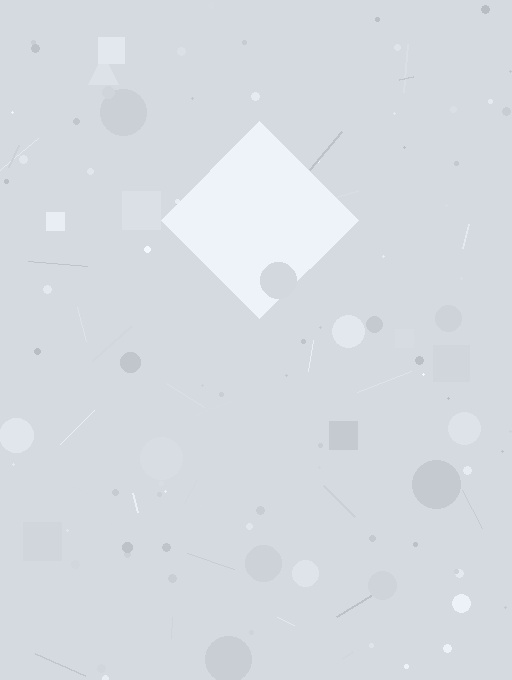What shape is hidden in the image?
A diamond is hidden in the image.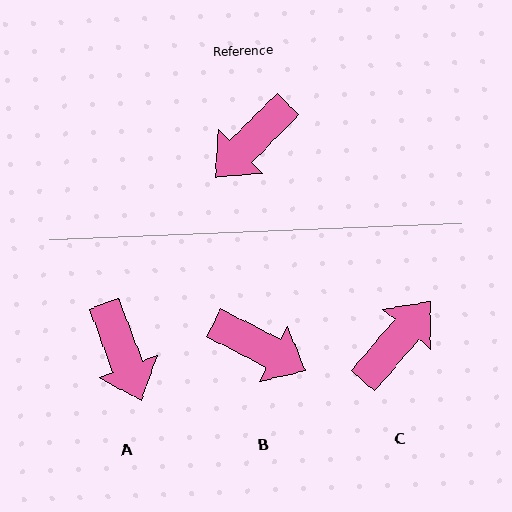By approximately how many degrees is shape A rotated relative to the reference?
Approximately 66 degrees counter-clockwise.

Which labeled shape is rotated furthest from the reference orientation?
C, about 175 degrees away.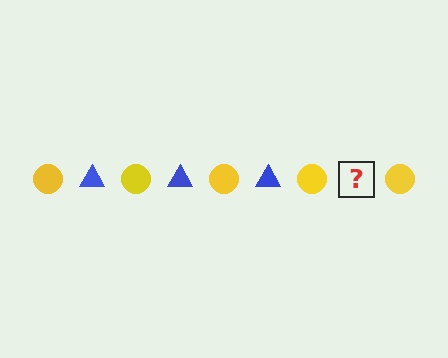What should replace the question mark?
The question mark should be replaced with a blue triangle.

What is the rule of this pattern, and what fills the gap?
The rule is that the pattern alternates between yellow circle and blue triangle. The gap should be filled with a blue triangle.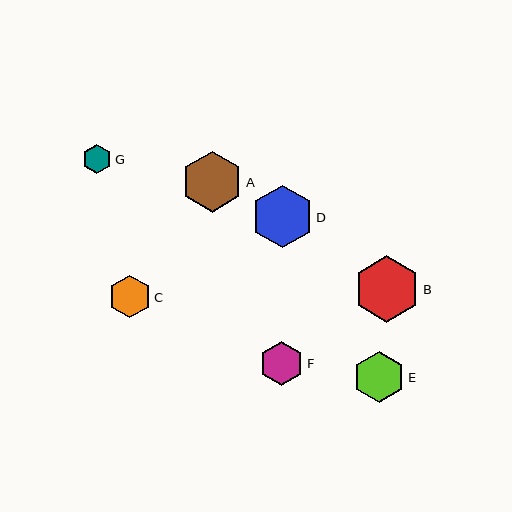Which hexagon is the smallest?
Hexagon G is the smallest with a size of approximately 30 pixels.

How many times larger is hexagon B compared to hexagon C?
Hexagon B is approximately 1.6 times the size of hexagon C.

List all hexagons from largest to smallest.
From largest to smallest: B, D, A, E, F, C, G.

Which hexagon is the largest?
Hexagon B is the largest with a size of approximately 66 pixels.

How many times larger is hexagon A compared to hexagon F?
Hexagon A is approximately 1.4 times the size of hexagon F.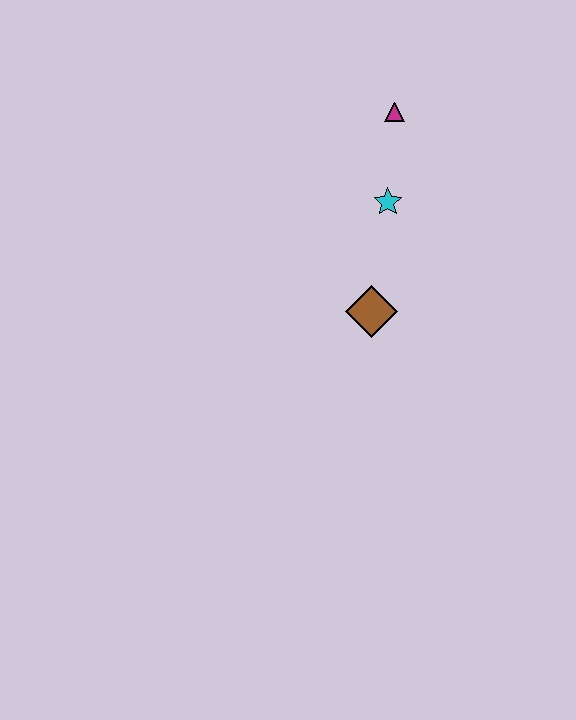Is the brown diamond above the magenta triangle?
No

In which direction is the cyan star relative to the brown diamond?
The cyan star is above the brown diamond.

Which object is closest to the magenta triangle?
The cyan star is closest to the magenta triangle.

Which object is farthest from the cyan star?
The brown diamond is farthest from the cyan star.